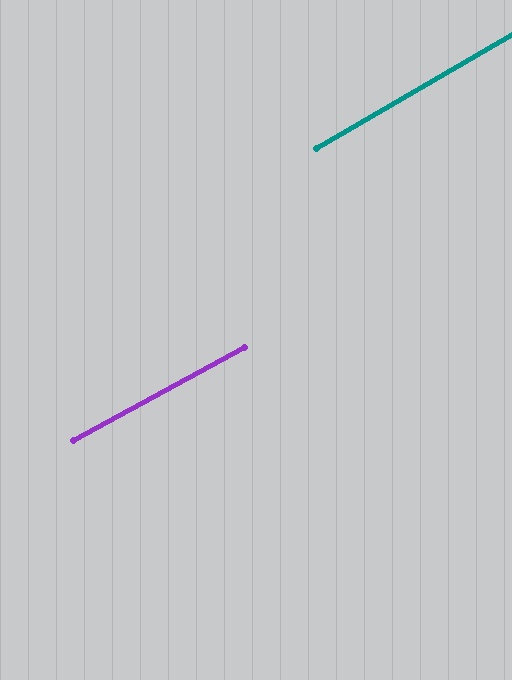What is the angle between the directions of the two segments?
Approximately 2 degrees.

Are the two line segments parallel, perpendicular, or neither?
Parallel — their directions differ by only 1.6°.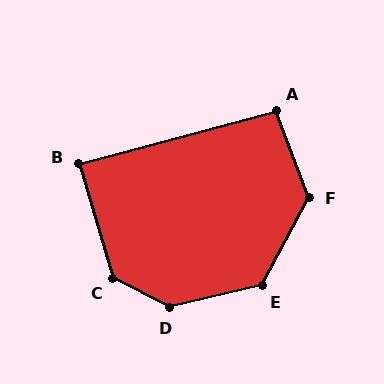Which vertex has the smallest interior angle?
B, at approximately 88 degrees.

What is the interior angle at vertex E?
Approximately 131 degrees (obtuse).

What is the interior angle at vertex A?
Approximately 96 degrees (obtuse).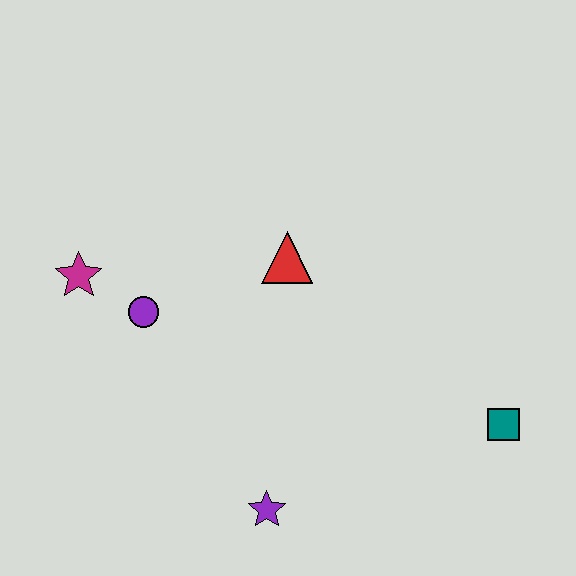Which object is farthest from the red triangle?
The teal square is farthest from the red triangle.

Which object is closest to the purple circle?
The magenta star is closest to the purple circle.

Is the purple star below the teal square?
Yes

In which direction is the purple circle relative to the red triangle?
The purple circle is to the left of the red triangle.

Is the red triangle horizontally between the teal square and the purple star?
Yes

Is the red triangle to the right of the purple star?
Yes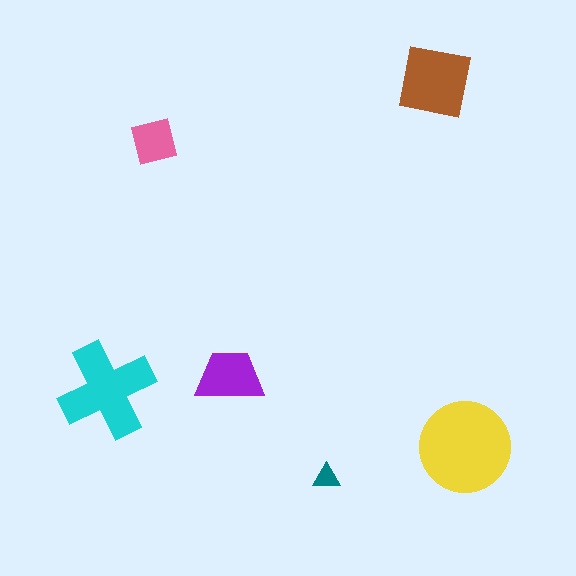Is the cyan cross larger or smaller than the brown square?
Larger.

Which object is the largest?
The yellow circle.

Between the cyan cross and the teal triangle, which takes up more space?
The cyan cross.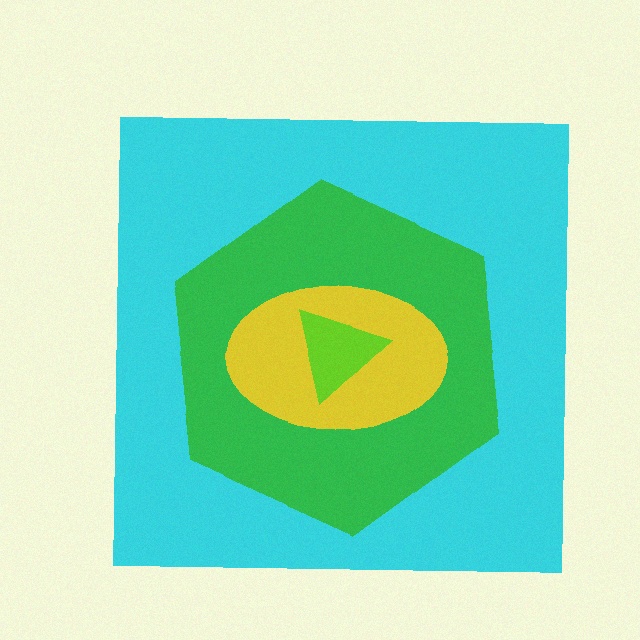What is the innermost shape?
The lime triangle.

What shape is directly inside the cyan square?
The green hexagon.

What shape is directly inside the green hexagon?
The yellow ellipse.